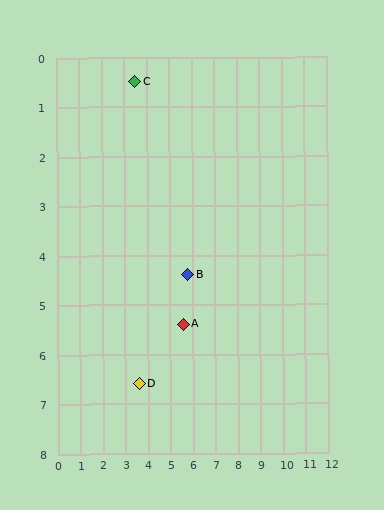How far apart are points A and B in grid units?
Points A and B are about 1.0 grid units apart.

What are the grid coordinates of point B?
Point B is at approximately (5.8, 4.4).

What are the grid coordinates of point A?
Point A is at approximately (5.6, 5.4).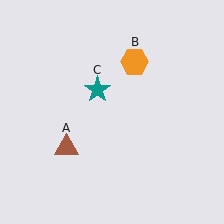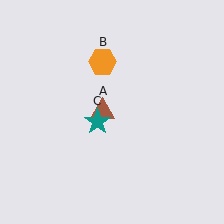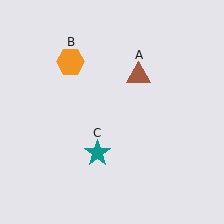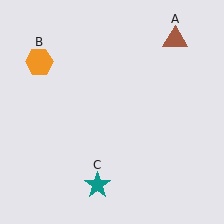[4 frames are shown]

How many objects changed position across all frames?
3 objects changed position: brown triangle (object A), orange hexagon (object B), teal star (object C).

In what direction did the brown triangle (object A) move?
The brown triangle (object A) moved up and to the right.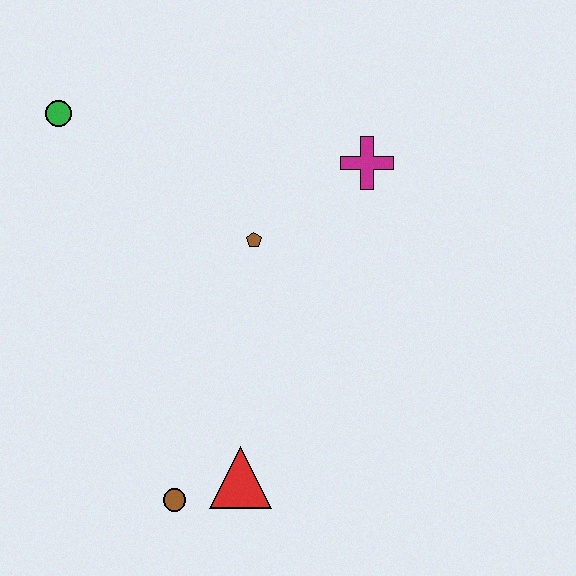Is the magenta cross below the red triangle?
No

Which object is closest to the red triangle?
The brown circle is closest to the red triangle.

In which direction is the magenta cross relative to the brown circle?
The magenta cross is above the brown circle.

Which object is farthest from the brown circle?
The green circle is farthest from the brown circle.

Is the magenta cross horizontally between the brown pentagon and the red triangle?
No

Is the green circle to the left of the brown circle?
Yes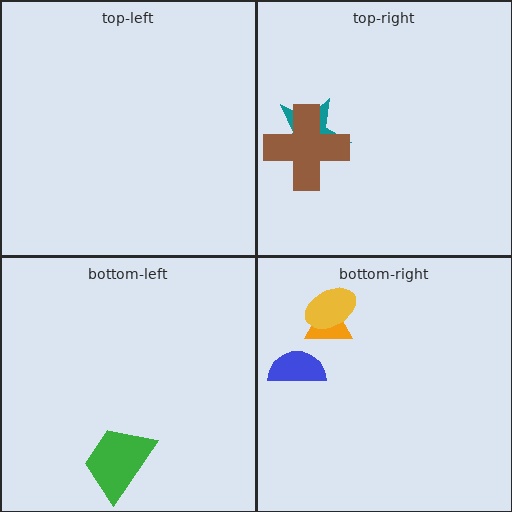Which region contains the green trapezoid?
The bottom-left region.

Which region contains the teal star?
The top-right region.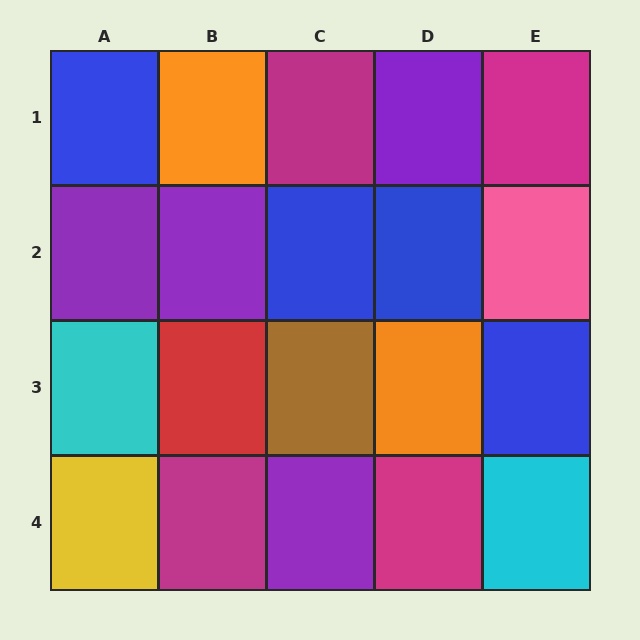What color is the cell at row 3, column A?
Cyan.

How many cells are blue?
4 cells are blue.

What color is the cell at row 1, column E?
Magenta.